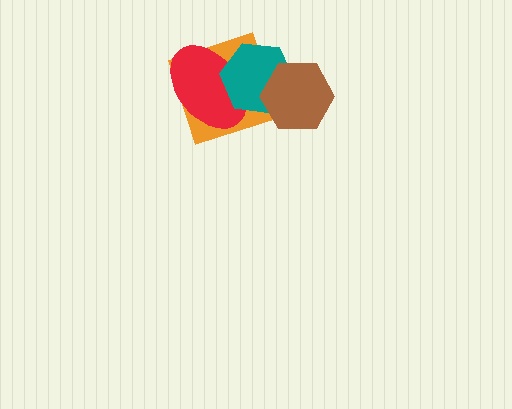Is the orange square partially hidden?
Yes, it is partially covered by another shape.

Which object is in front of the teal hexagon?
The brown hexagon is in front of the teal hexagon.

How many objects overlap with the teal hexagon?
3 objects overlap with the teal hexagon.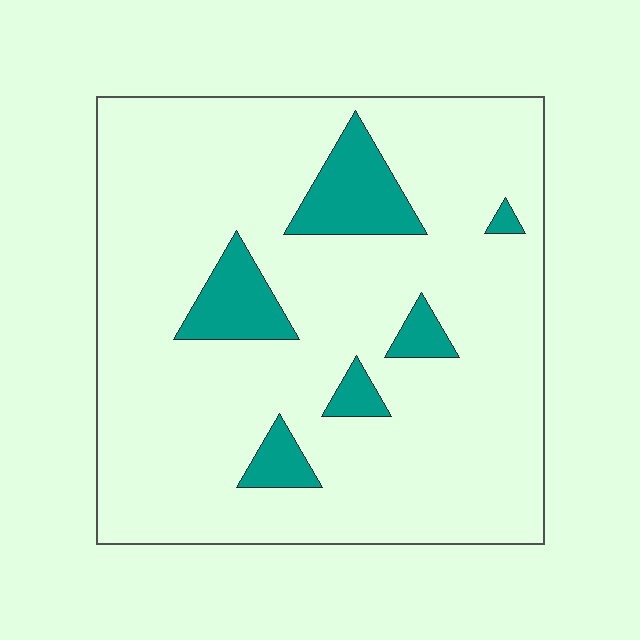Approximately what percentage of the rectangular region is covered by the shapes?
Approximately 10%.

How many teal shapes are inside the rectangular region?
6.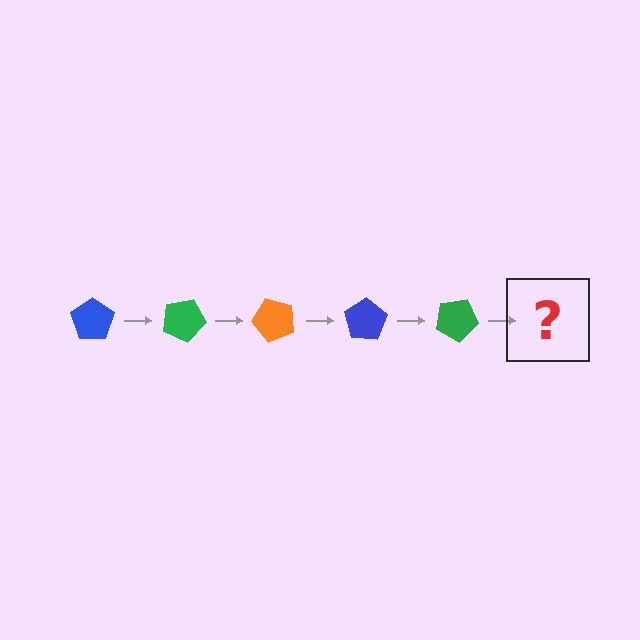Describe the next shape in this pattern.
It should be an orange pentagon, rotated 125 degrees from the start.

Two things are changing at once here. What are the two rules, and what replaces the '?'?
The two rules are that it rotates 25 degrees each step and the color cycles through blue, green, and orange. The '?' should be an orange pentagon, rotated 125 degrees from the start.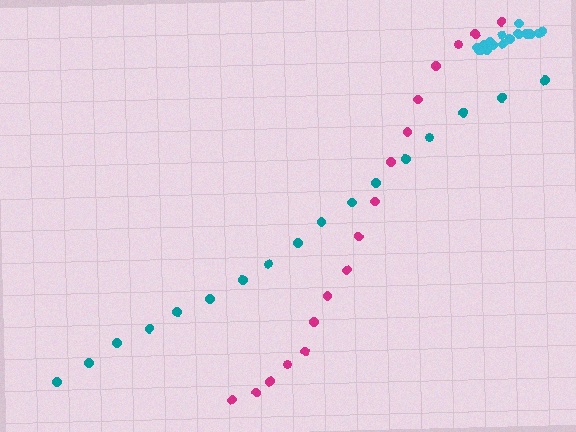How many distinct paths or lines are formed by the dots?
There are 3 distinct paths.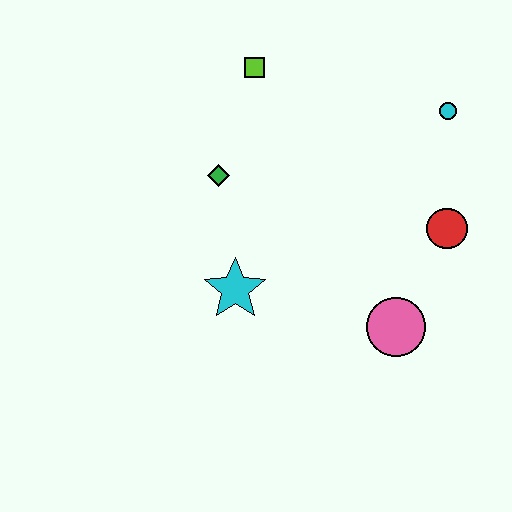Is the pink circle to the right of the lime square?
Yes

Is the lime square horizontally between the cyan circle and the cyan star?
Yes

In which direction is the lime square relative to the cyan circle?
The lime square is to the left of the cyan circle.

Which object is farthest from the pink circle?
The lime square is farthest from the pink circle.